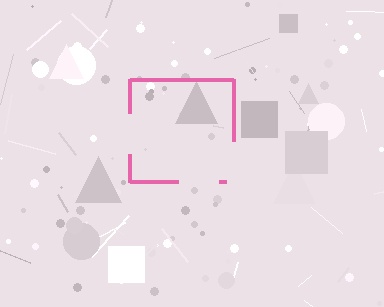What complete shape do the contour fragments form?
The contour fragments form a square.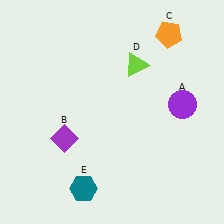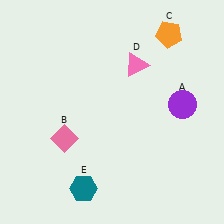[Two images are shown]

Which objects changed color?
B changed from purple to pink. D changed from lime to pink.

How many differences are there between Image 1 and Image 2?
There are 2 differences between the two images.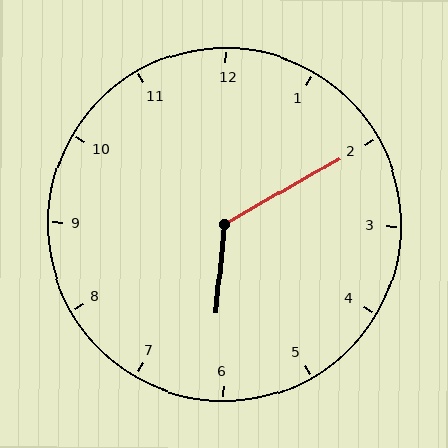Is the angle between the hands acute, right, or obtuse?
It is obtuse.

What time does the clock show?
6:10.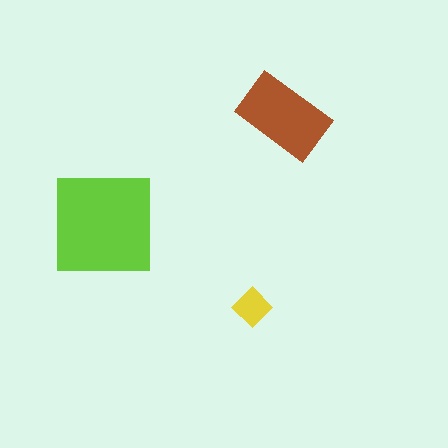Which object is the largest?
The lime square.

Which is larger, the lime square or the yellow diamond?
The lime square.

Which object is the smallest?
The yellow diamond.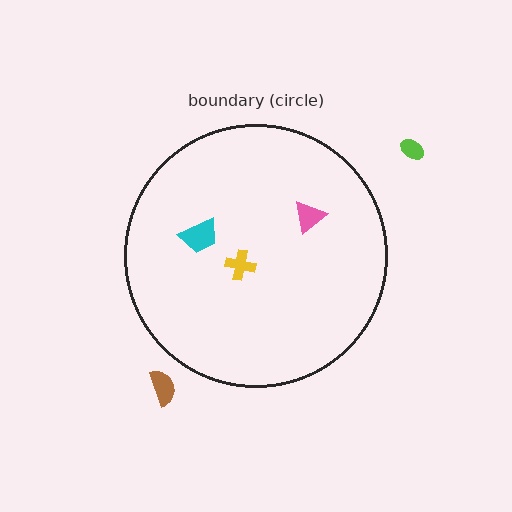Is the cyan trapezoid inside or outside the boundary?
Inside.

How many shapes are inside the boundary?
3 inside, 2 outside.